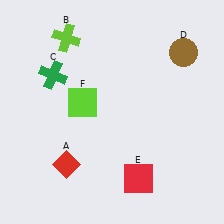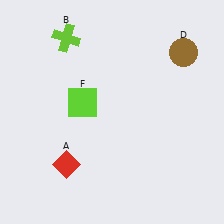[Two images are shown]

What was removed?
The red square (E), the green cross (C) were removed in Image 2.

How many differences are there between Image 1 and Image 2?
There are 2 differences between the two images.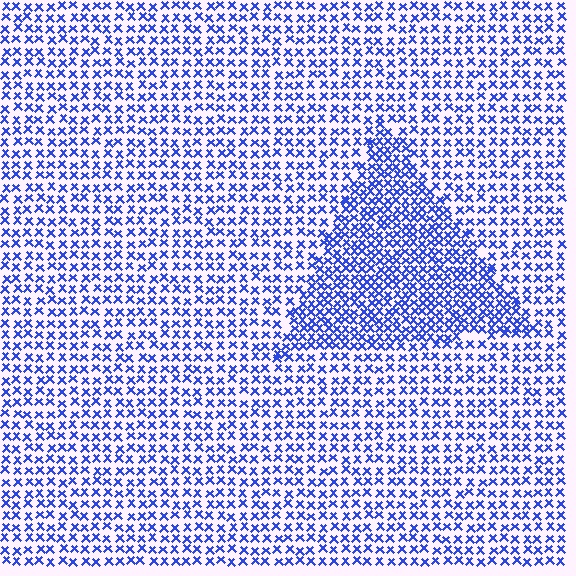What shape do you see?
I see a triangle.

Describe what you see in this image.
The image contains small blue elements arranged at two different densities. A triangle-shaped region is visible where the elements are more densely packed than the surrounding area.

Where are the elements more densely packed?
The elements are more densely packed inside the triangle boundary.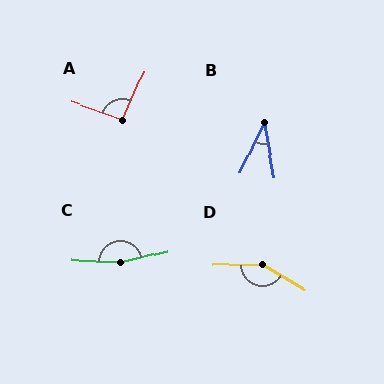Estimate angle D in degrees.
Approximately 147 degrees.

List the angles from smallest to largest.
B (36°), A (95°), D (147°), C (165°).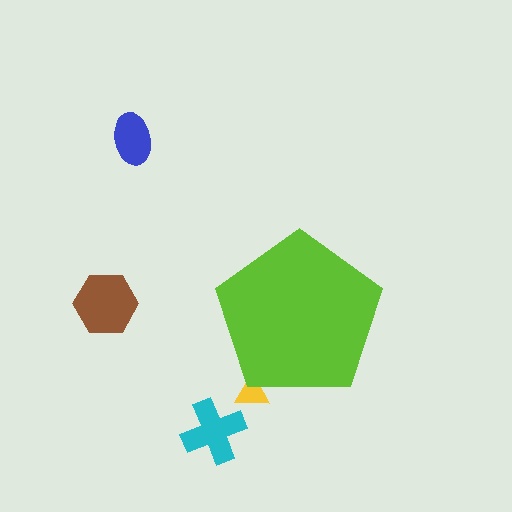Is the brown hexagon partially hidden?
No, the brown hexagon is fully visible.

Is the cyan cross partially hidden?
No, the cyan cross is fully visible.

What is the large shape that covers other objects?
A lime pentagon.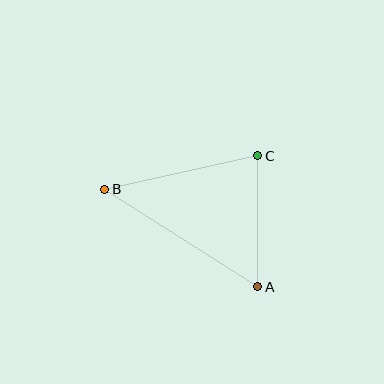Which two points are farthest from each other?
Points A and B are farthest from each other.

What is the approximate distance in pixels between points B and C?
The distance between B and C is approximately 157 pixels.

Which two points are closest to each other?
Points A and C are closest to each other.